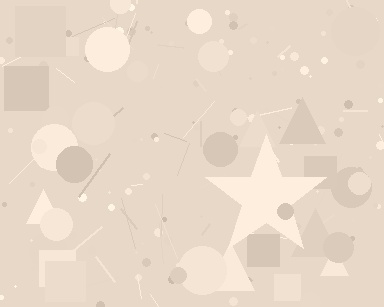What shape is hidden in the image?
A star is hidden in the image.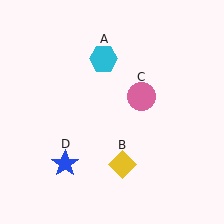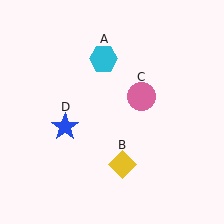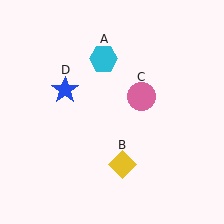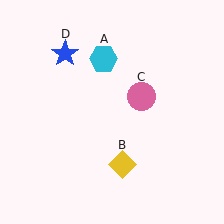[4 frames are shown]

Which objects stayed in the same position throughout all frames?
Cyan hexagon (object A) and yellow diamond (object B) and pink circle (object C) remained stationary.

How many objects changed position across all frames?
1 object changed position: blue star (object D).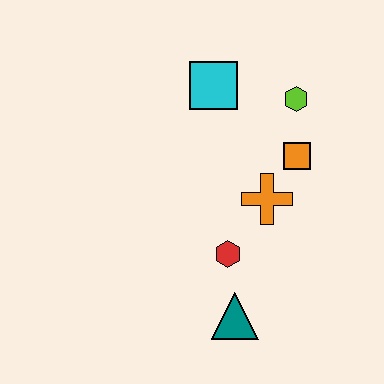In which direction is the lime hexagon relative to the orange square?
The lime hexagon is above the orange square.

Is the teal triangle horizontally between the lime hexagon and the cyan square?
Yes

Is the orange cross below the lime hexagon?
Yes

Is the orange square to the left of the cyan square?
No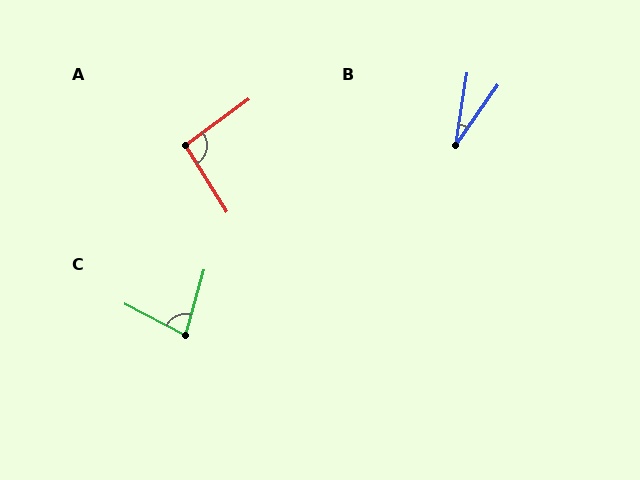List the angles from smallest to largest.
B (26°), C (79°), A (94°).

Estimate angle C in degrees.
Approximately 79 degrees.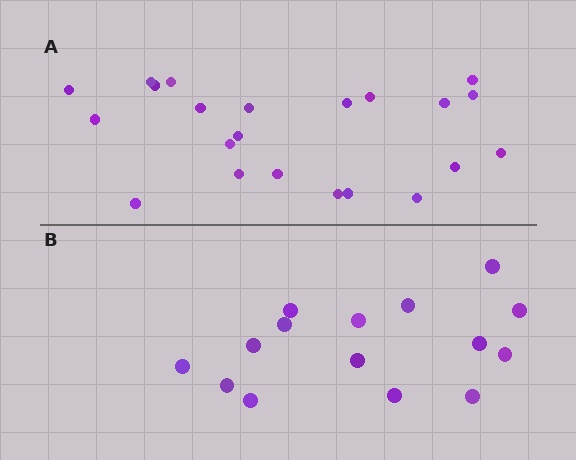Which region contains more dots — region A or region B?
Region A (the top region) has more dots.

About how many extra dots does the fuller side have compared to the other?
Region A has roughly 8 or so more dots than region B.